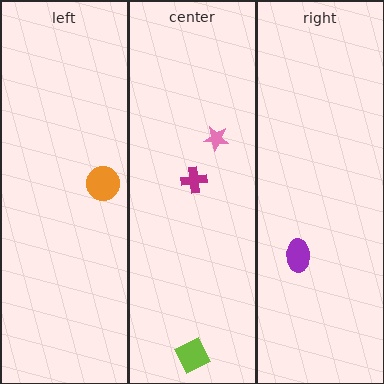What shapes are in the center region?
The pink star, the lime diamond, the magenta cross.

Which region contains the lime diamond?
The center region.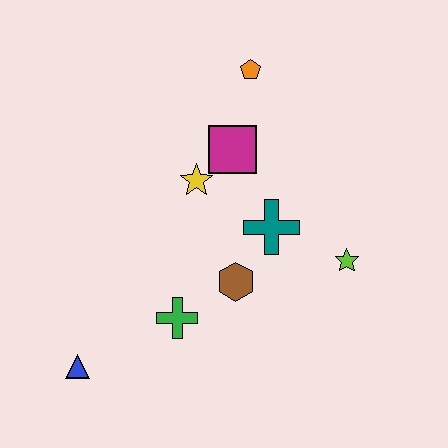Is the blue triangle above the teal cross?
No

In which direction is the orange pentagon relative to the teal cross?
The orange pentagon is above the teal cross.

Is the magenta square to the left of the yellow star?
No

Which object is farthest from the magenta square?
The blue triangle is farthest from the magenta square.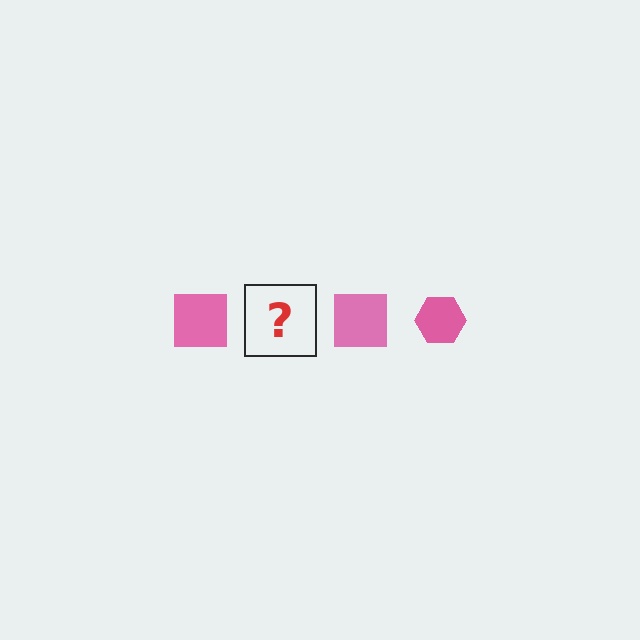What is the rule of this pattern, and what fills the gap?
The rule is that the pattern cycles through square, hexagon shapes in pink. The gap should be filled with a pink hexagon.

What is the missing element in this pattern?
The missing element is a pink hexagon.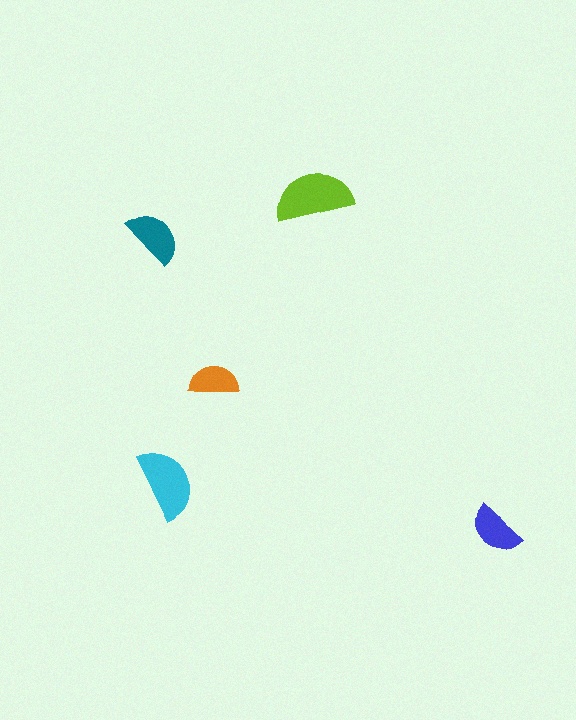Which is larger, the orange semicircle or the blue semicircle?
The blue one.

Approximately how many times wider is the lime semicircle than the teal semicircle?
About 1.5 times wider.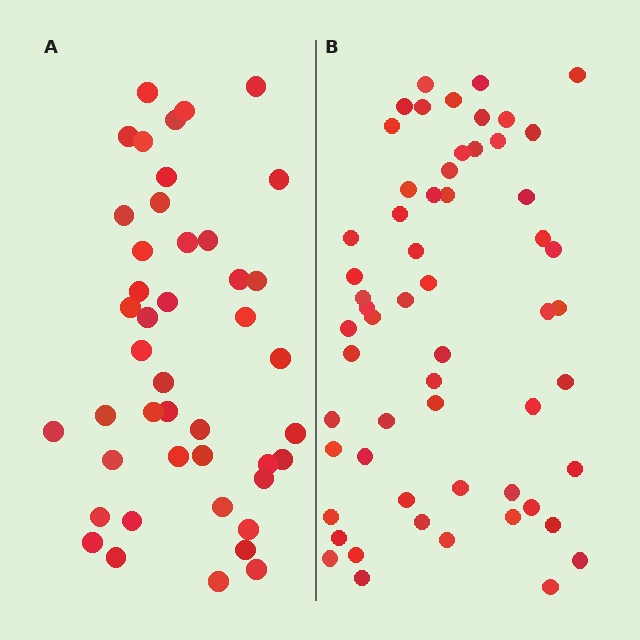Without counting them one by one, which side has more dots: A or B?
Region B (the right region) has more dots.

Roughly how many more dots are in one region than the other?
Region B has approximately 15 more dots than region A.